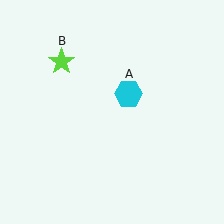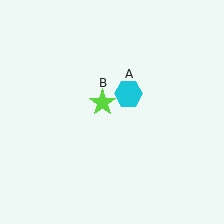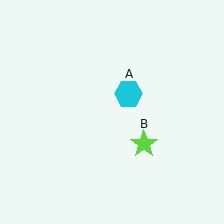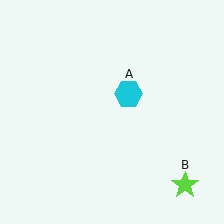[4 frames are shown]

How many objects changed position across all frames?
1 object changed position: lime star (object B).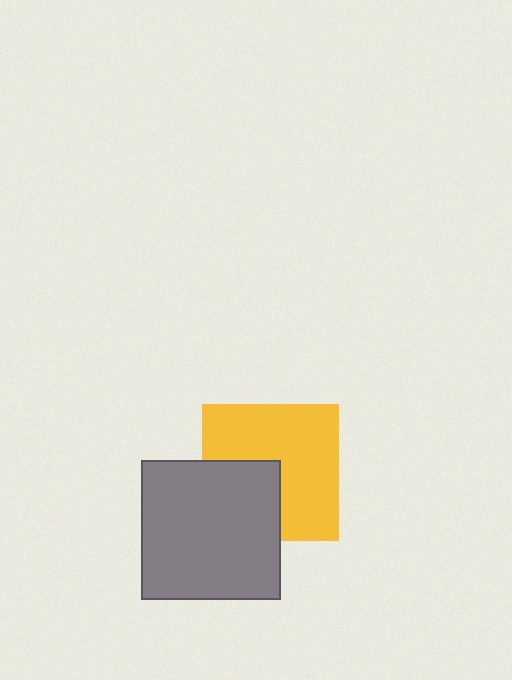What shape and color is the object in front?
The object in front is a gray square.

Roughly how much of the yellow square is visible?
Most of it is visible (roughly 66%).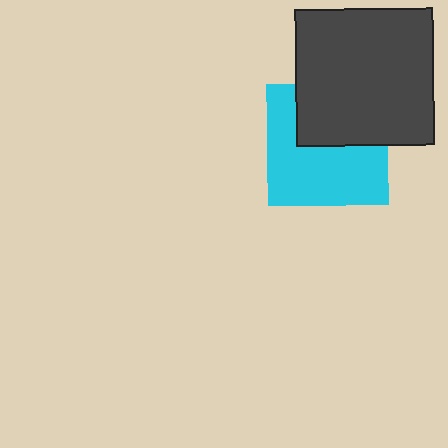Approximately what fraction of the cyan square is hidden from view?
Roughly 38% of the cyan square is hidden behind the dark gray square.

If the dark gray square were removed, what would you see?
You would see the complete cyan square.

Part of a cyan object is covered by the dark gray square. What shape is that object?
It is a square.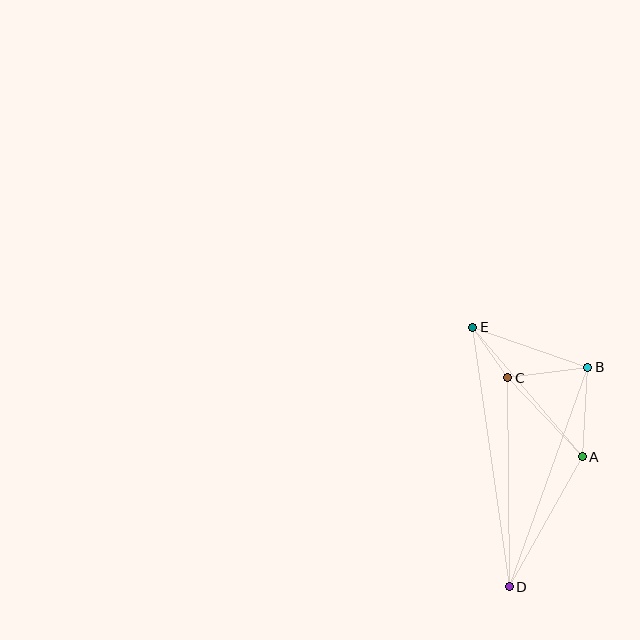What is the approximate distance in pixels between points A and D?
The distance between A and D is approximately 149 pixels.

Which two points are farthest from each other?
Points D and E are farthest from each other.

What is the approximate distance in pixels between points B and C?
The distance between B and C is approximately 81 pixels.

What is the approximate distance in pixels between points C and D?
The distance between C and D is approximately 209 pixels.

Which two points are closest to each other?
Points C and E are closest to each other.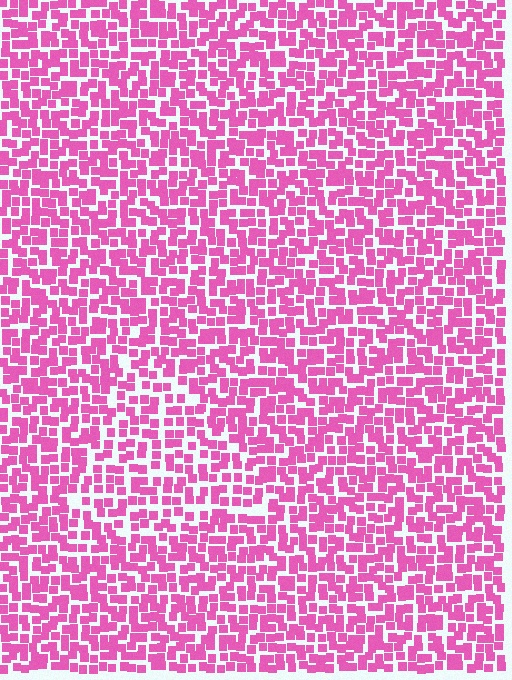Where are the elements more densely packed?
The elements are more densely packed outside the triangle boundary.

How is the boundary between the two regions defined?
The boundary is defined by a change in element density (approximately 1.4x ratio). All elements are the same color, size, and shape.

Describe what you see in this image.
The image contains small pink elements arranged at two different densities. A triangle-shaped region is visible where the elements are less densely packed than the surrounding area.